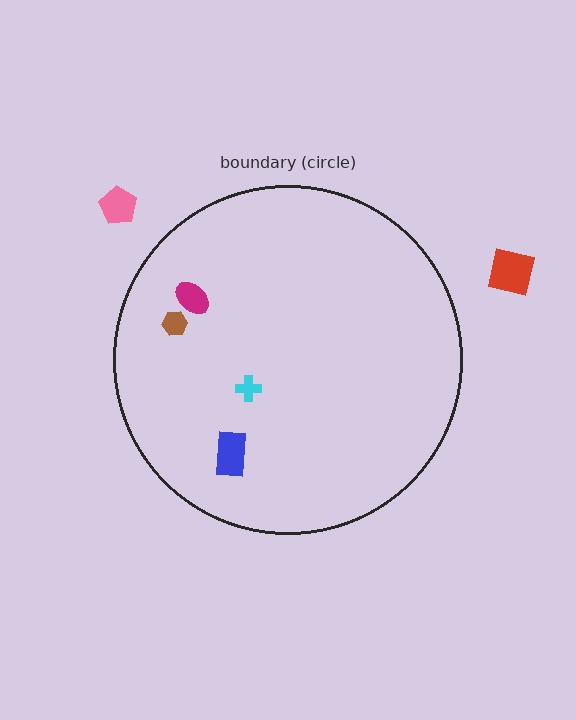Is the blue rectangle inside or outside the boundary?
Inside.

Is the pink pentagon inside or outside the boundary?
Outside.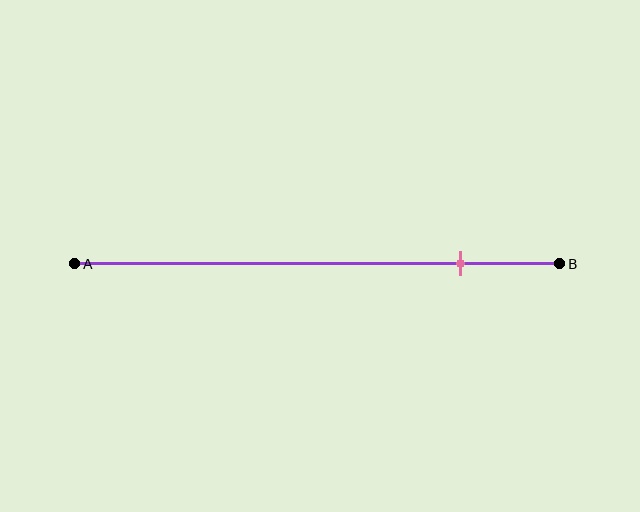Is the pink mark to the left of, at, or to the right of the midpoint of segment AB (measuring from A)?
The pink mark is to the right of the midpoint of segment AB.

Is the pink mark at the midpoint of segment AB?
No, the mark is at about 80% from A, not at the 50% midpoint.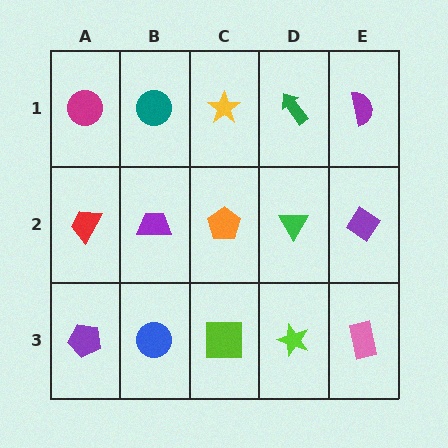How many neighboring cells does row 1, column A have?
2.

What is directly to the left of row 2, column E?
A green triangle.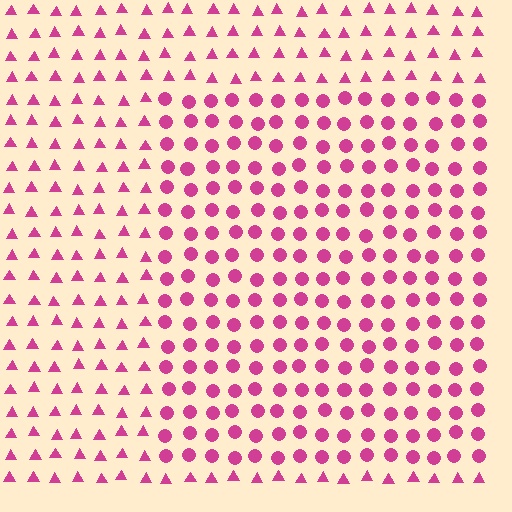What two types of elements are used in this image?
The image uses circles inside the rectangle region and triangles outside it.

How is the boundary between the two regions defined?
The boundary is defined by a change in element shape: circles inside vs. triangles outside. All elements share the same color and spacing.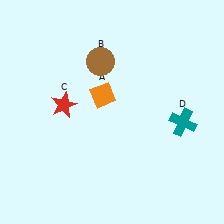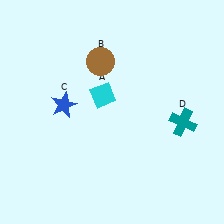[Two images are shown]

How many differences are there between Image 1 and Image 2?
There are 2 differences between the two images.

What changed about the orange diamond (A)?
In Image 1, A is orange. In Image 2, it changed to cyan.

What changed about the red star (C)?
In Image 1, C is red. In Image 2, it changed to blue.